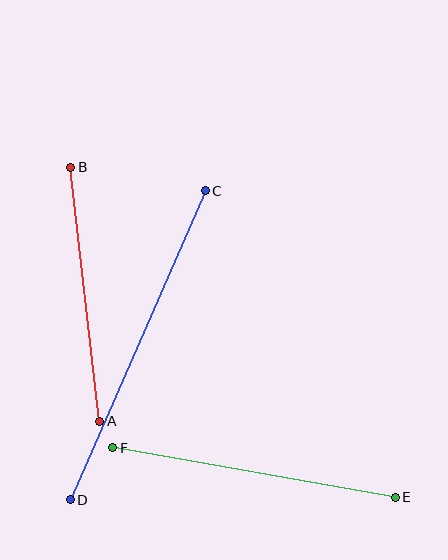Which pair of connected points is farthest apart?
Points C and D are farthest apart.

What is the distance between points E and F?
The distance is approximately 287 pixels.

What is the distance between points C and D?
The distance is approximately 337 pixels.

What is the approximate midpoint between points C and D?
The midpoint is at approximately (138, 345) pixels.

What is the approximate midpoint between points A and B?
The midpoint is at approximately (85, 294) pixels.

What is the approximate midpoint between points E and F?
The midpoint is at approximately (254, 472) pixels.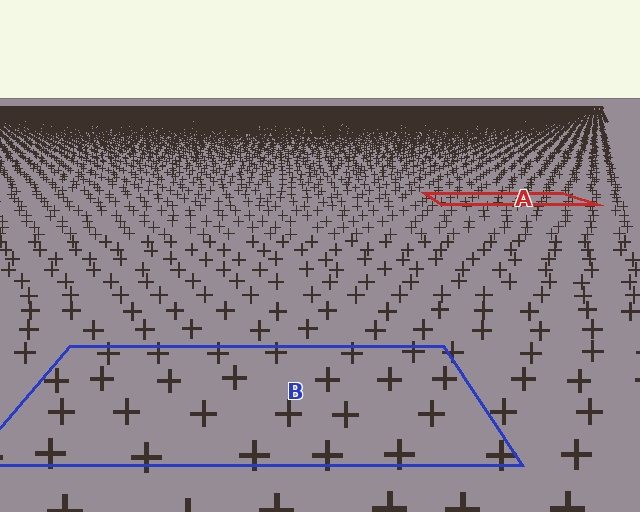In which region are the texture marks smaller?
The texture marks are smaller in region A, because it is farther away.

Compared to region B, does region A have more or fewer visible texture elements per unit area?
Region A has more texture elements per unit area — they are packed more densely because it is farther away.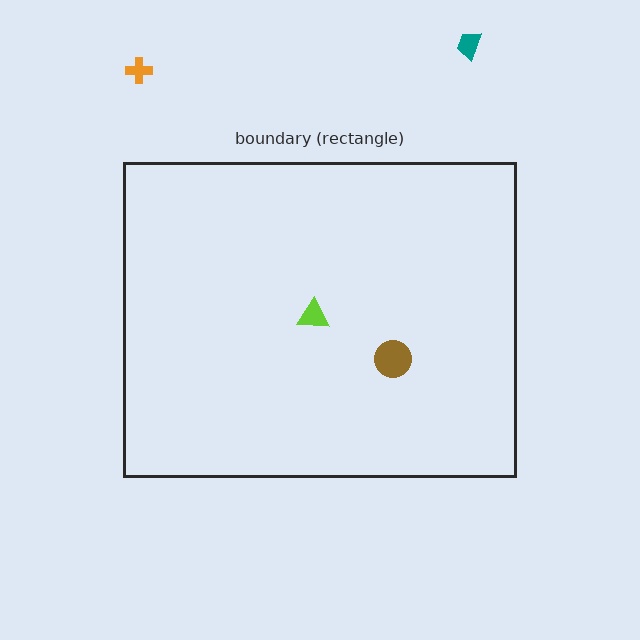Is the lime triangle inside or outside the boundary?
Inside.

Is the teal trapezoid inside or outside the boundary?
Outside.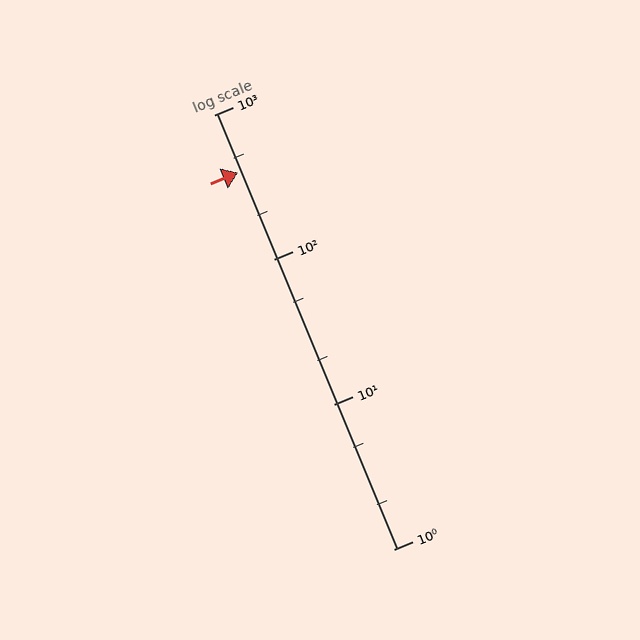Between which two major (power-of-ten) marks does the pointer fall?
The pointer is between 100 and 1000.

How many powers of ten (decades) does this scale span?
The scale spans 3 decades, from 1 to 1000.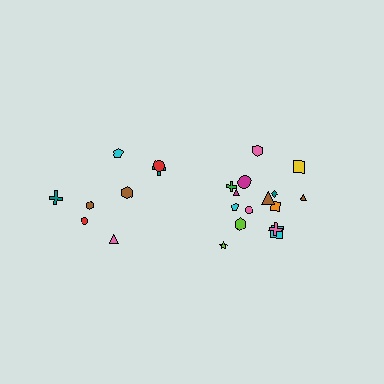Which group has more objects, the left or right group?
The right group.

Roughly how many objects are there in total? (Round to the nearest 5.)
Roughly 25 objects in total.